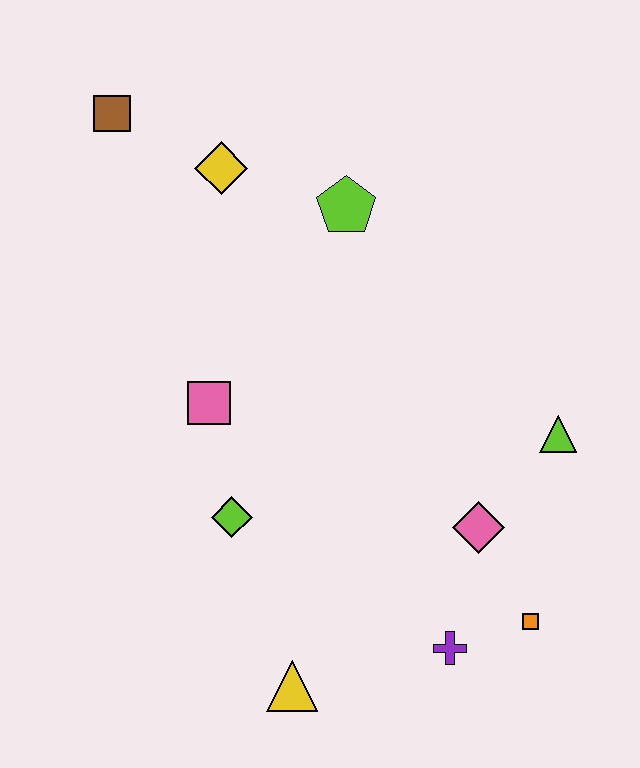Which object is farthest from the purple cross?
The brown square is farthest from the purple cross.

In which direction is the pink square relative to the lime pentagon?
The pink square is below the lime pentagon.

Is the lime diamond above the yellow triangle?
Yes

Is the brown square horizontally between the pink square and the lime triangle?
No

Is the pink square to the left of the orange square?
Yes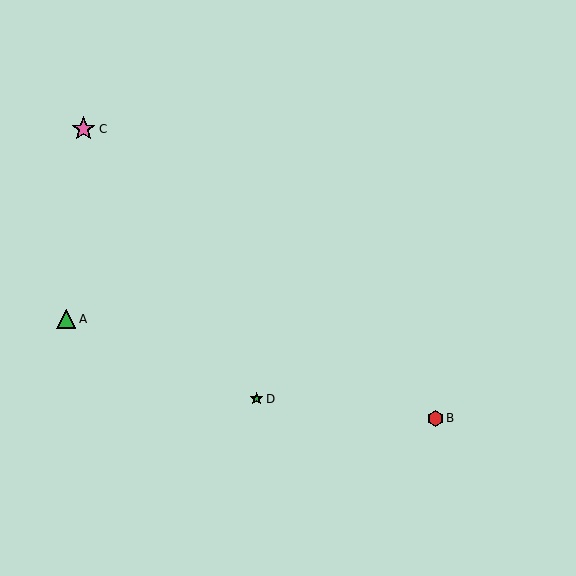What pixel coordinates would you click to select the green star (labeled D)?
Click at (257, 399) to select the green star D.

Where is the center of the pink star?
The center of the pink star is at (84, 129).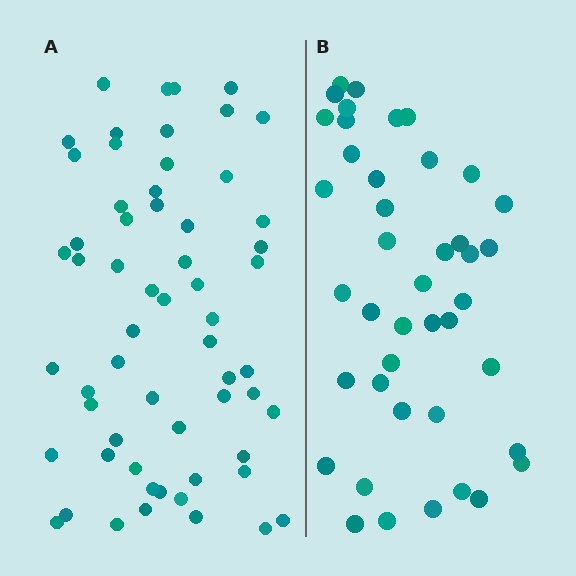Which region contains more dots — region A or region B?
Region A (the left region) has more dots.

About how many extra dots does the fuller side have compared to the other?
Region A has approximately 20 more dots than region B.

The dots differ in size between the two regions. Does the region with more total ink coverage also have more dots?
No. Region B has more total ink coverage because its dots are larger, but region A actually contains more individual dots. Total area can be misleading — the number of items is what matters here.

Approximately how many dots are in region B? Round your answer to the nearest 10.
About 40 dots. (The exact count is 42, which rounds to 40.)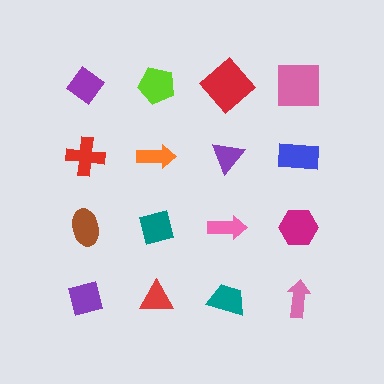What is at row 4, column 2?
A red triangle.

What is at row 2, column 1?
A red cross.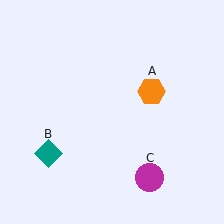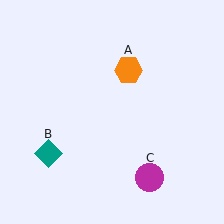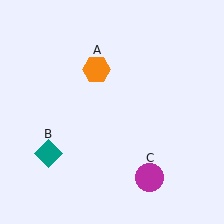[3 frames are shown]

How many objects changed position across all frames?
1 object changed position: orange hexagon (object A).